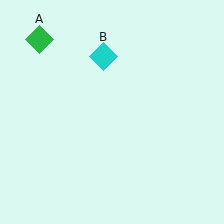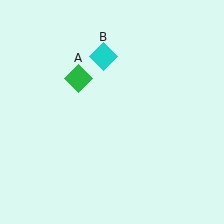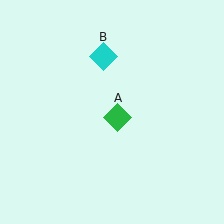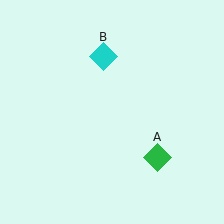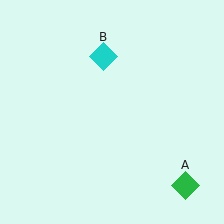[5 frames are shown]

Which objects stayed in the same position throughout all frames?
Cyan diamond (object B) remained stationary.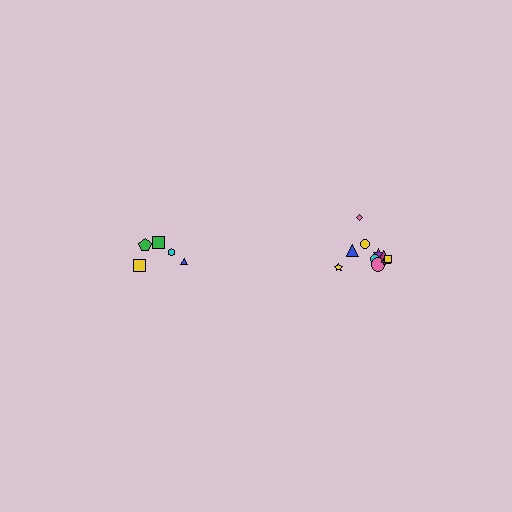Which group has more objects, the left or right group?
The right group.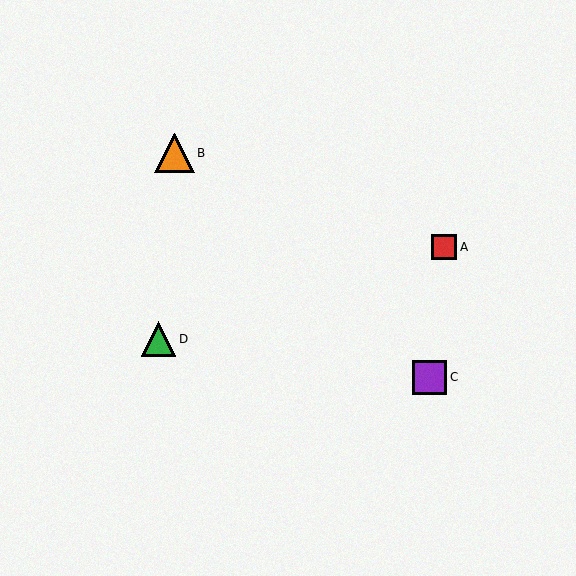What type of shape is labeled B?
Shape B is an orange triangle.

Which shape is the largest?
The orange triangle (labeled B) is the largest.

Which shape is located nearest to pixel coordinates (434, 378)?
The purple square (labeled C) at (430, 377) is nearest to that location.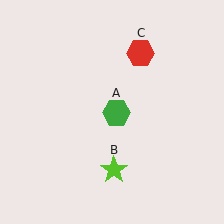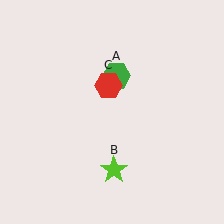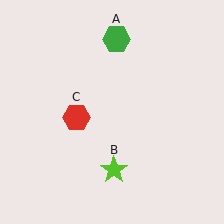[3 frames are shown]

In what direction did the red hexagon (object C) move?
The red hexagon (object C) moved down and to the left.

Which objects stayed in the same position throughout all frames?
Lime star (object B) remained stationary.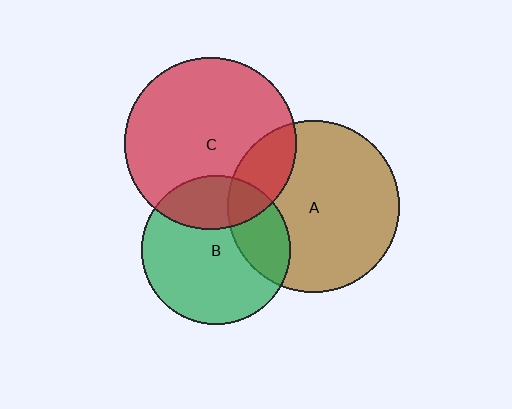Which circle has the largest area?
Circle A (brown).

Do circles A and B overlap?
Yes.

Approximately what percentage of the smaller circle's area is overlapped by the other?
Approximately 25%.